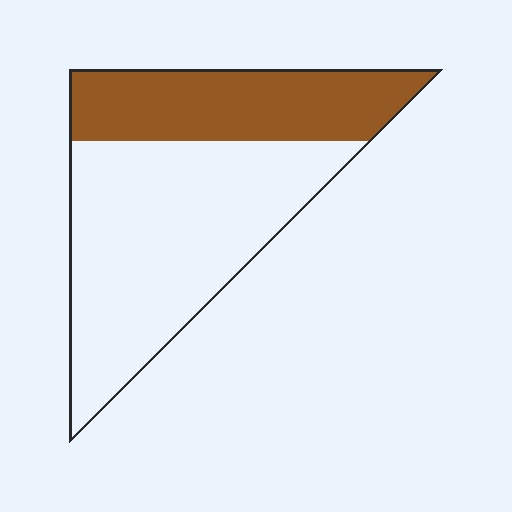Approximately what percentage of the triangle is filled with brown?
Approximately 35%.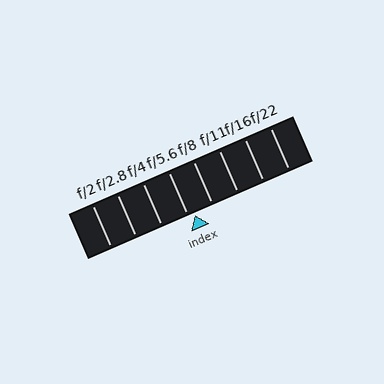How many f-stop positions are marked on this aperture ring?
There are 8 f-stop positions marked.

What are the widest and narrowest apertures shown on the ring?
The widest aperture shown is f/2 and the narrowest is f/22.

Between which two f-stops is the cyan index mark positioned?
The index mark is between f/5.6 and f/8.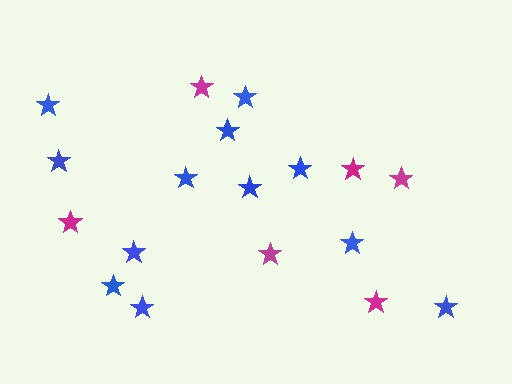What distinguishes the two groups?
There are 2 groups: one group of magenta stars (6) and one group of blue stars (12).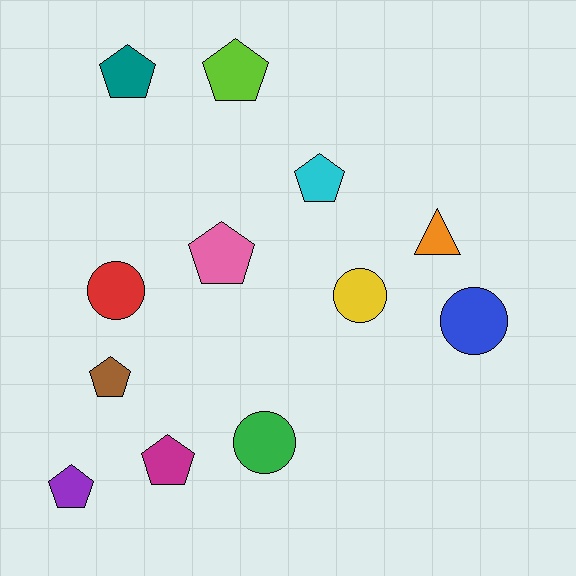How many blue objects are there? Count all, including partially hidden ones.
There is 1 blue object.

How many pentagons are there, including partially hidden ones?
There are 7 pentagons.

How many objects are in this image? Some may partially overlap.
There are 12 objects.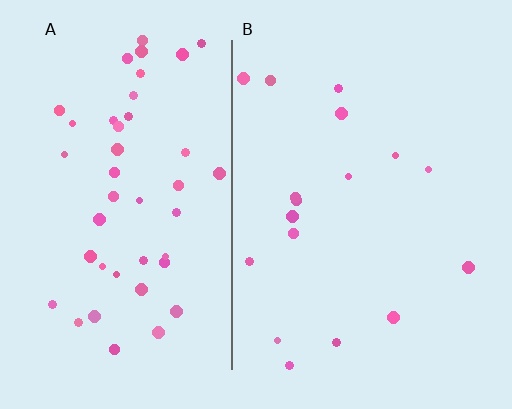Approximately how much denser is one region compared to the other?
Approximately 2.6× — region A over region B.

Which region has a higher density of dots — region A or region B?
A (the left).